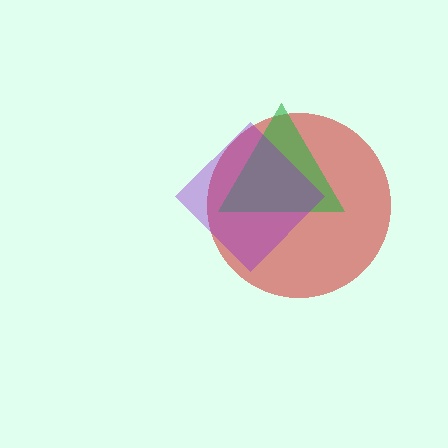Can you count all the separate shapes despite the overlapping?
Yes, there are 3 separate shapes.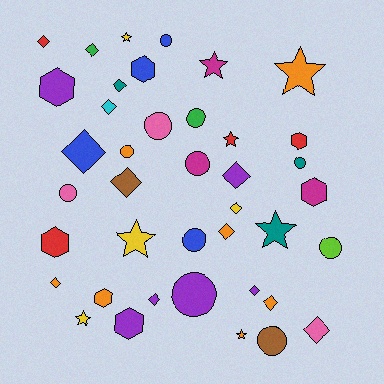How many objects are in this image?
There are 40 objects.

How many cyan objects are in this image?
There is 1 cyan object.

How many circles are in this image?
There are 11 circles.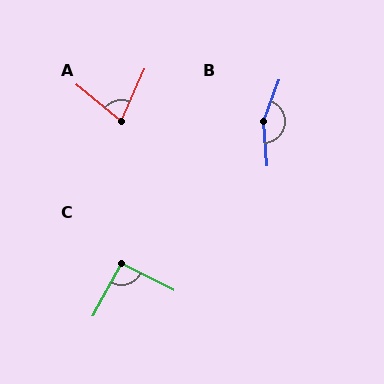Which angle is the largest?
B, at approximately 155 degrees.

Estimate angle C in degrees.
Approximately 92 degrees.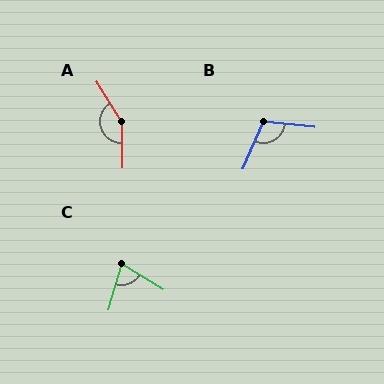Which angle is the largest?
A, at approximately 149 degrees.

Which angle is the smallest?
C, at approximately 74 degrees.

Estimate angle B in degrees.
Approximately 107 degrees.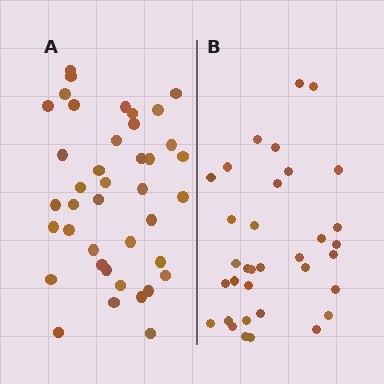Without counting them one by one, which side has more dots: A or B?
Region A (the left region) has more dots.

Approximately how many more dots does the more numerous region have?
Region A has about 6 more dots than region B.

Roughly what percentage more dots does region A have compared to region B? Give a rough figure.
About 20% more.